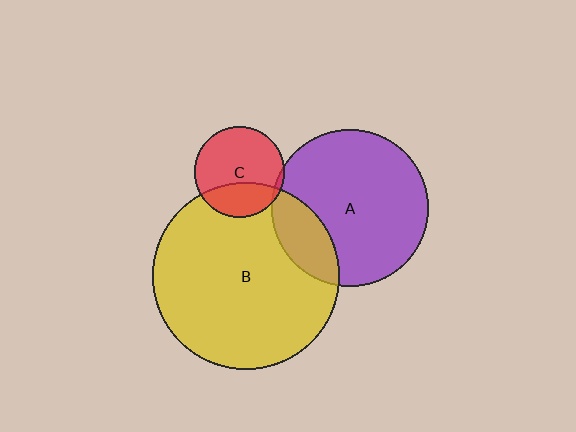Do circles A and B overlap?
Yes.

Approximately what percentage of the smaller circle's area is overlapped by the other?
Approximately 20%.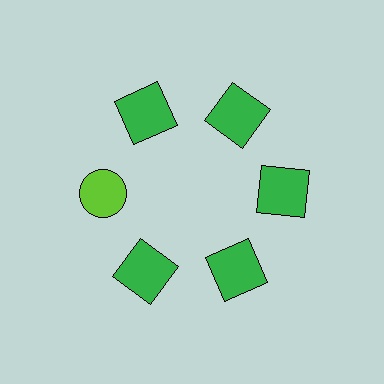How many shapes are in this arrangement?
There are 6 shapes arranged in a ring pattern.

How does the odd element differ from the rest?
It differs in both color (lime instead of green) and shape (circle instead of square).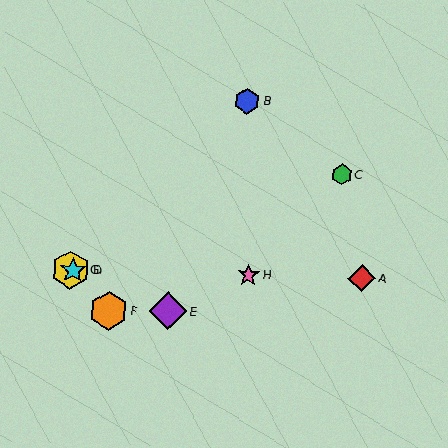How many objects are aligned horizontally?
4 objects (A, D, G, H) are aligned horizontally.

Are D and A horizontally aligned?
Yes, both are at y≈270.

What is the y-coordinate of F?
Object F is at y≈311.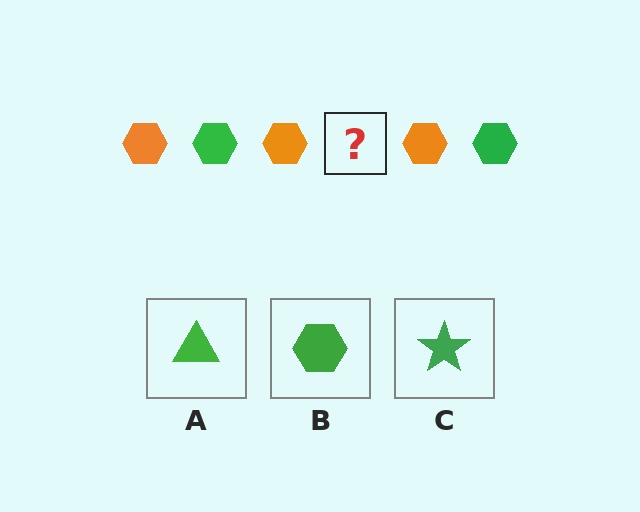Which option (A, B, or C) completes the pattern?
B.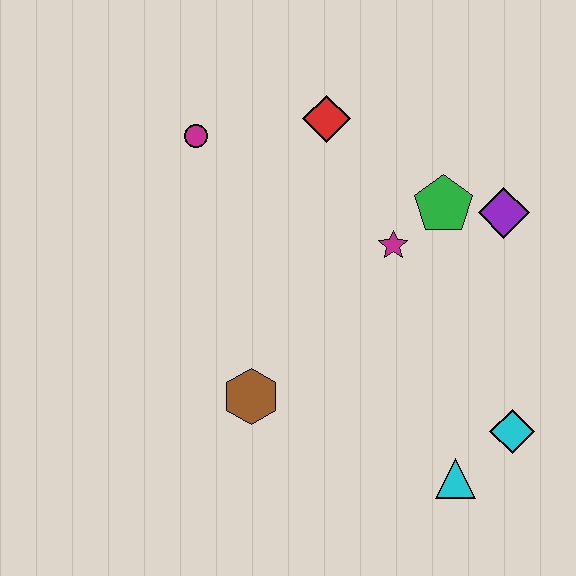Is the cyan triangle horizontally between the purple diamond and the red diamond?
Yes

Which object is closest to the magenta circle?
The red diamond is closest to the magenta circle.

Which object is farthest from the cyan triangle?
The magenta circle is farthest from the cyan triangle.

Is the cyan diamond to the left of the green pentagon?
No